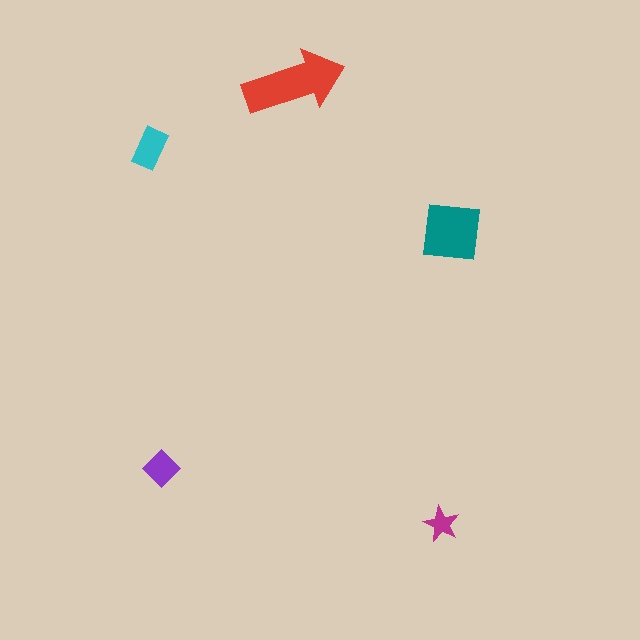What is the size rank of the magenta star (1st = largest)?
5th.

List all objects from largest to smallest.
The red arrow, the teal square, the cyan rectangle, the purple diamond, the magenta star.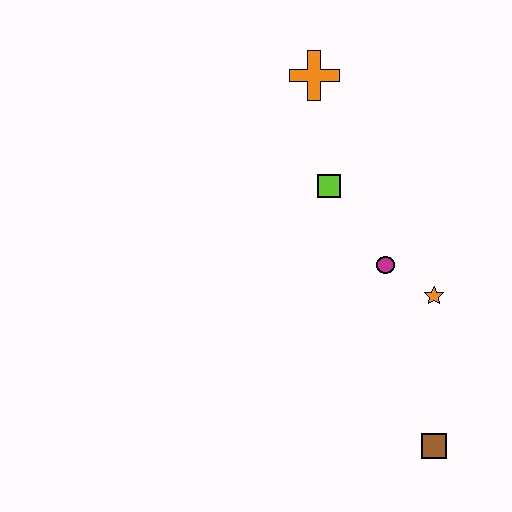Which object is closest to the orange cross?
The lime square is closest to the orange cross.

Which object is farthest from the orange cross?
The brown square is farthest from the orange cross.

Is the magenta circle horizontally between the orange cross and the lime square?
No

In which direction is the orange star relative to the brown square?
The orange star is above the brown square.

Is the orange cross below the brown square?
No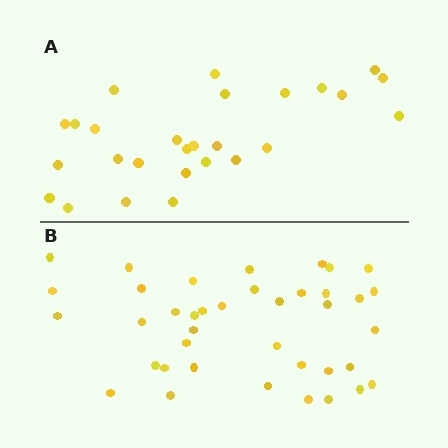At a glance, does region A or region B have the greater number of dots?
Region B (the bottom region) has more dots.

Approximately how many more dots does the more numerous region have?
Region B has roughly 12 or so more dots than region A.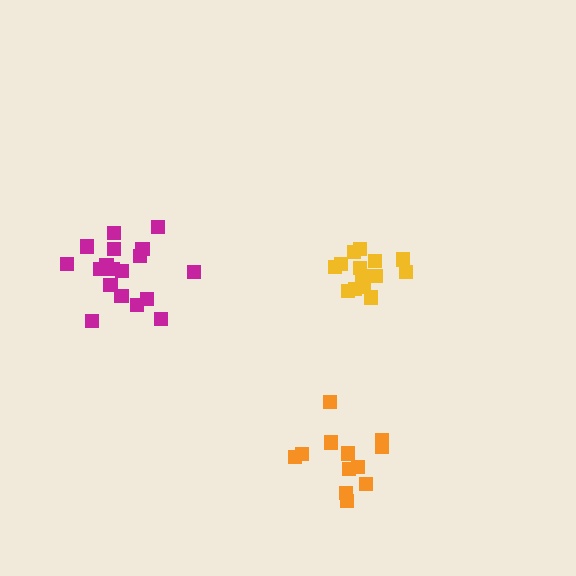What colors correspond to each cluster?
The clusters are colored: magenta, yellow, orange.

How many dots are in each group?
Group 1: 18 dots, Group 2: 14 dots, Group 3: 12 dots (44 total).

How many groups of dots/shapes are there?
There are 3 groups.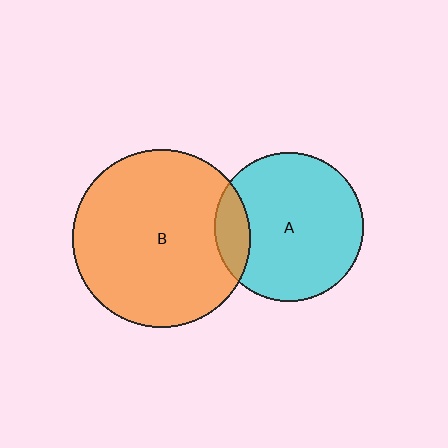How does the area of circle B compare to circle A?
Approximately 1.4 times.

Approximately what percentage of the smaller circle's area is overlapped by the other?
Approximately 15%.